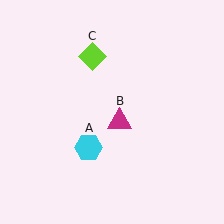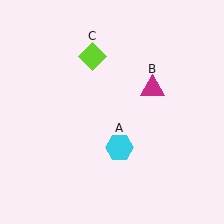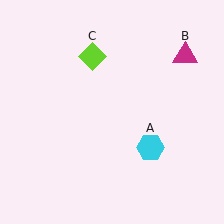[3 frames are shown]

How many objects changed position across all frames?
2 objects changed position: cyan hexagon (object A), magenta triangle (object B).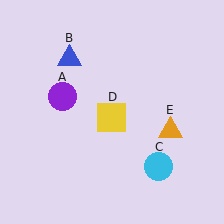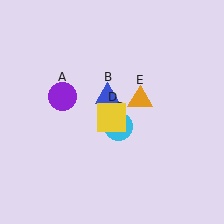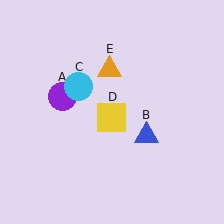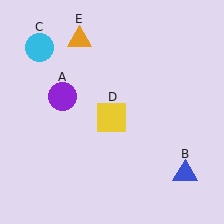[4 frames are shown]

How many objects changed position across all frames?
3 objects changed position: blue triangle (object B), cyan circle (object C), orange triangle (object E).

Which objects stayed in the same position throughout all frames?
Purple circle (object A) and yellow square (object D) remained stationary.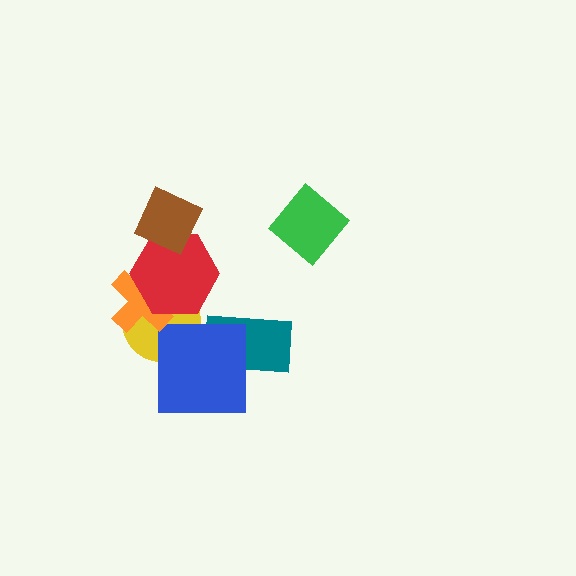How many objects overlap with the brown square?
1 object overlaps with the brown square.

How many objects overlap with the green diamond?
0 objects overlap with the green diamond.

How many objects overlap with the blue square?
2 objects overlap with the blue square.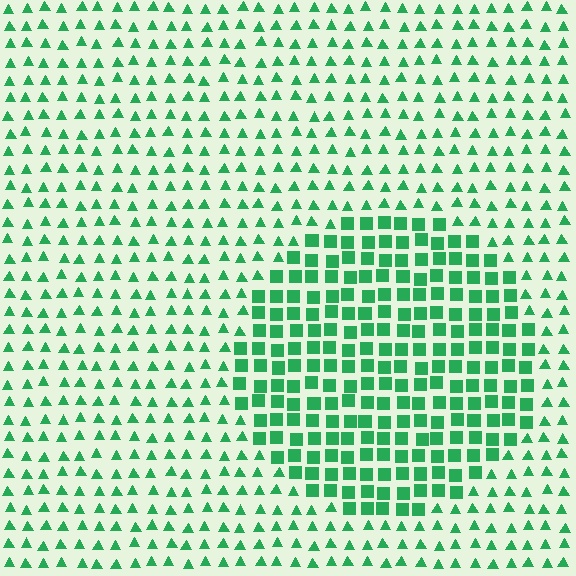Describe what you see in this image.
The image is filled with small green elements arranged in a uniform grid. A circle-shaped region contains squares, while the surrounding area contains triangles. The boundary is defined purely by the change in element shape.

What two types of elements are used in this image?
The image uses squares inside the circle region and triangles outside it.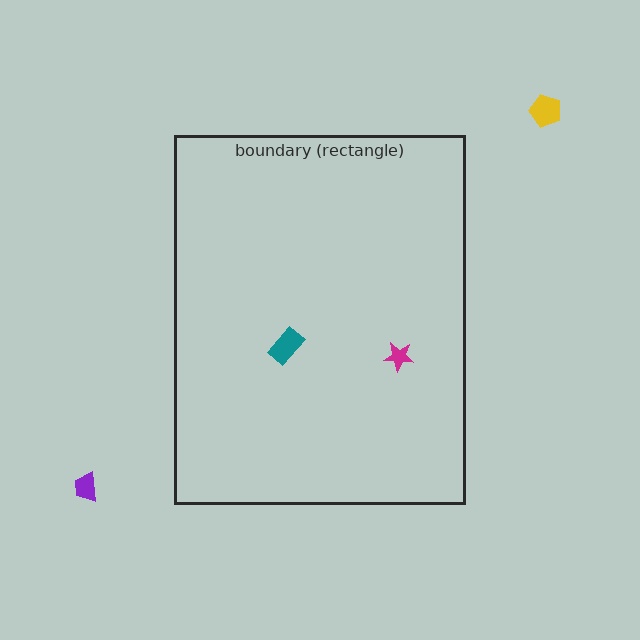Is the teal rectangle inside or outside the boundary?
Inside.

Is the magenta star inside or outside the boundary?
Inside.